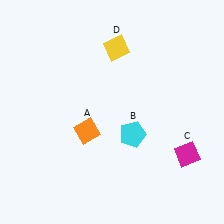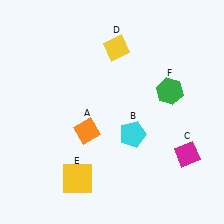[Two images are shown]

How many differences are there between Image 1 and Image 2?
There are 2 differences between the two images.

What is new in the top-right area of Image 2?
A green hexagon (F) was added in the top-right area of Image 2.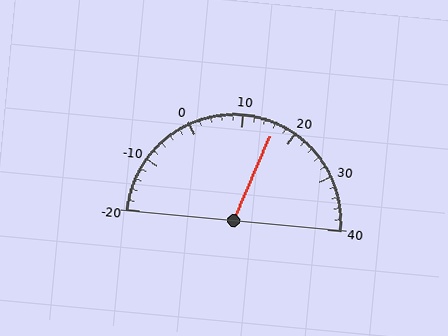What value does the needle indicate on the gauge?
The needle indicates approximately 16.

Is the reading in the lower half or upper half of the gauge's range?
The reading is in the upper half of the range (-20 to 40).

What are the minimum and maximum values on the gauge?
The gauge ranges from -20 to 40.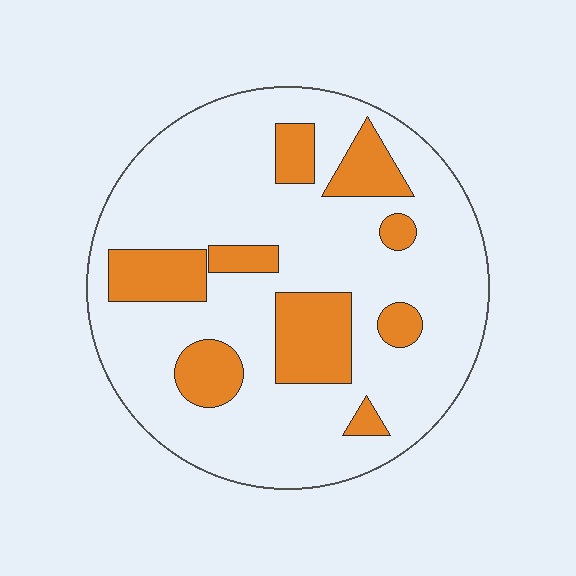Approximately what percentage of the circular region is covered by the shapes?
Approximately 20%.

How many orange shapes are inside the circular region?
9.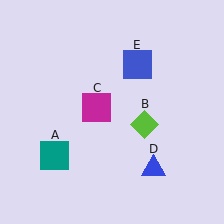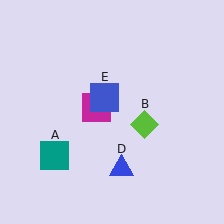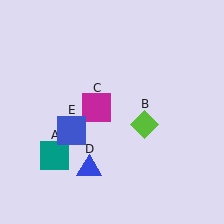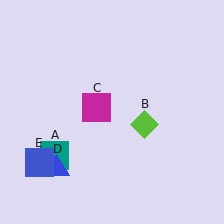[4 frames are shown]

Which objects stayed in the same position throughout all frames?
Teal square (object A) and lime diamond (object B) and magenta square (object C) remained stationary.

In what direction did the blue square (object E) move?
The blue square (object E) moved down and to the left.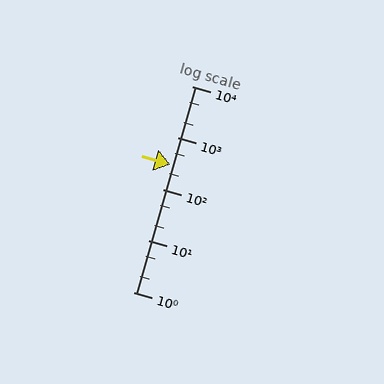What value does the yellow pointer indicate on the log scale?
The pointer indicates approximately 300.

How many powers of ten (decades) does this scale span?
The scale spans 4 decades, from 1 to 10000.